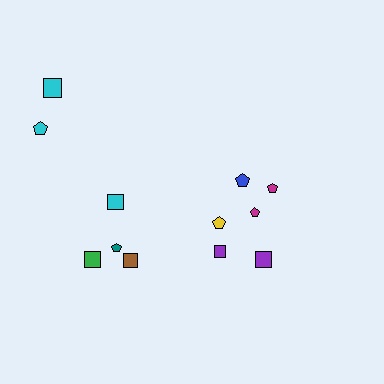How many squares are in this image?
There are 6 squares.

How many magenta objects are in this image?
There are 2 magenta objects.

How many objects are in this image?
There are 12 objects.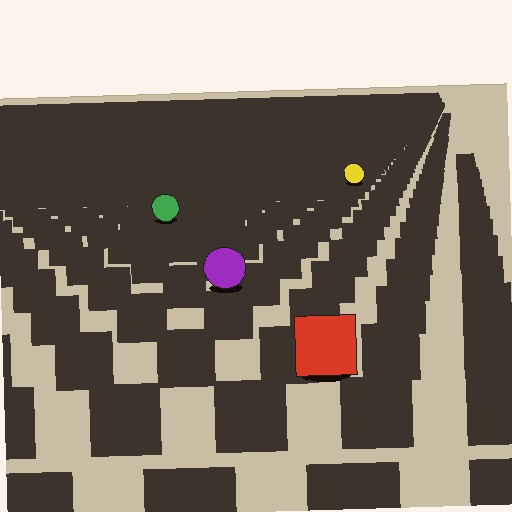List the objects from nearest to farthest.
From nearest to farthest: the red square, the purple circle, the green circle, the yellow circle.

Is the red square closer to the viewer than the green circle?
Yes. The red square is closer — you can tell from the texture gradient: the ground texture is coarser near it.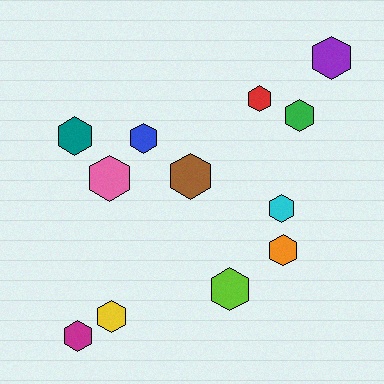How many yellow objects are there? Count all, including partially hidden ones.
There is 1 yellow object.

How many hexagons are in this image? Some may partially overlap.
There are 12 hexagons.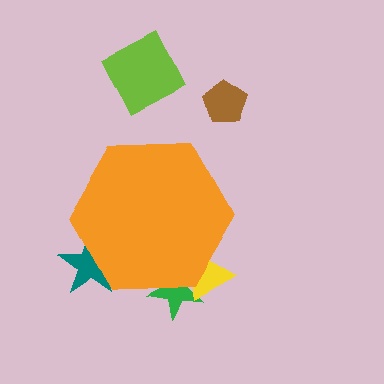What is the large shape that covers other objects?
An orange hexagon.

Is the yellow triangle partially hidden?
Yes, the yellow triangle is partially hidden behind the orange hexagon.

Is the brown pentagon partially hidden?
No, the brown pentagon is fully visible.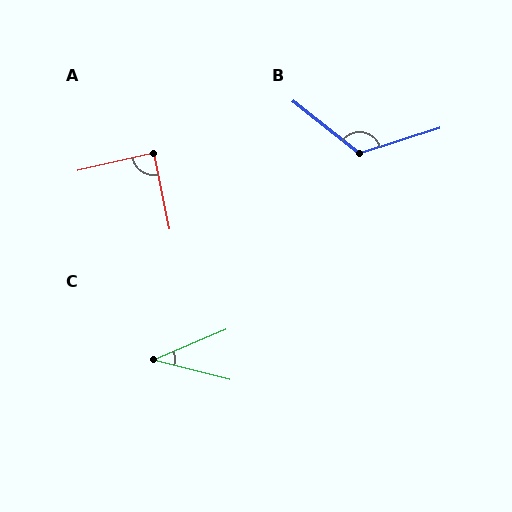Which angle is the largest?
B, at approximately 124 degrees.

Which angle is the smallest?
C, at approximately 37 degrees.